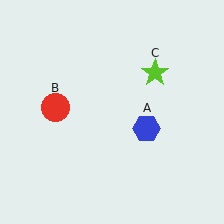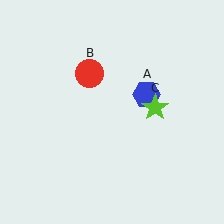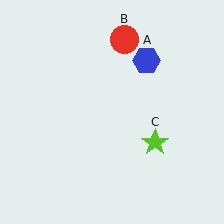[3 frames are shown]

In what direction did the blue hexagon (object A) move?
The blue hexagon (object A) moved up.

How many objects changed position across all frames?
3 objects changed position: blue hexagon (object A), red circle (object B), lime star (object C).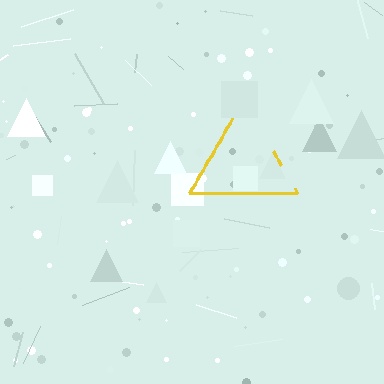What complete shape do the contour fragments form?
The contour fragments form a triangle.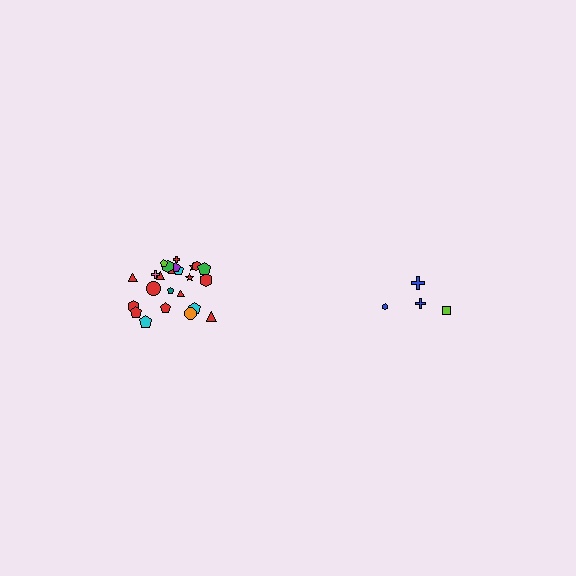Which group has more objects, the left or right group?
The left group.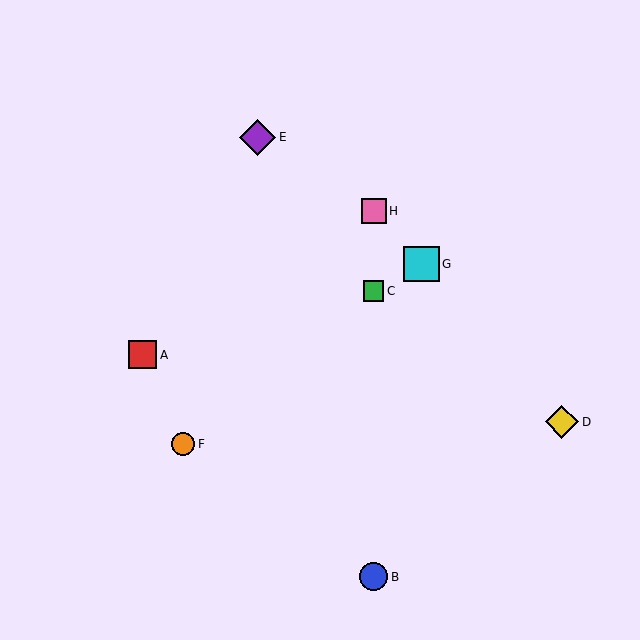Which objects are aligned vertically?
Objects B, C, H are aligned vertically.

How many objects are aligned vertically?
3 objects (B, C, H) are aligned vertically.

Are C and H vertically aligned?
Yes, both are at x≈374.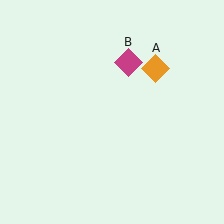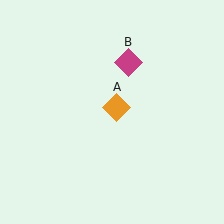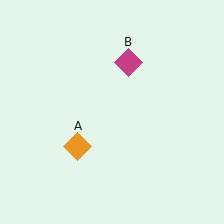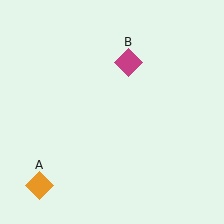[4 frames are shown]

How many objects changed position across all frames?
1 object changed position: orange diamond (object A).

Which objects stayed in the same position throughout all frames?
Magenta diamond (object B) remained stationary.